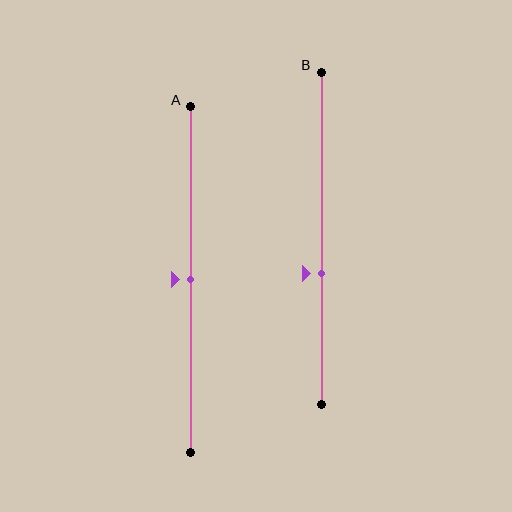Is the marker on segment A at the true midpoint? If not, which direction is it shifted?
Yes, the marker on segment A is at the true midpoint.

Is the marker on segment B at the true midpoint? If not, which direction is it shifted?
No, the marker on segment B is shifted downward by about 11% of the segment length.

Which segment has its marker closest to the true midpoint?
Segment A has its marker closest to the true midpoint.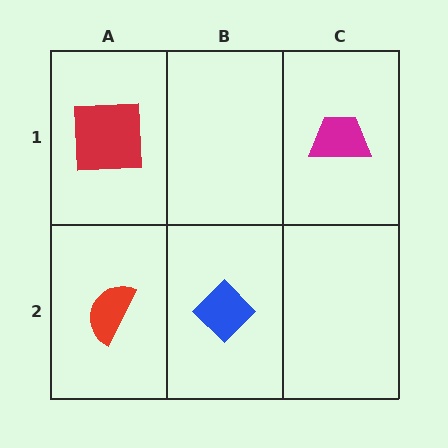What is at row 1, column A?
A red square.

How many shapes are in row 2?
2 shapes.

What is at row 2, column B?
A blue diamond.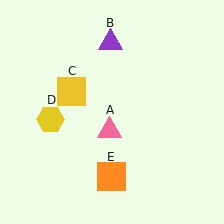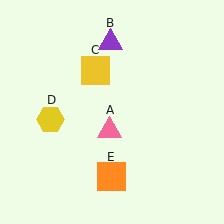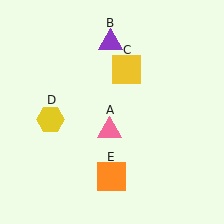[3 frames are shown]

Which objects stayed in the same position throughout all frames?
Pink triangle (object A) and purple triangle (object B) and yellow hexagon (object D) and orange square (object E) remained stationary.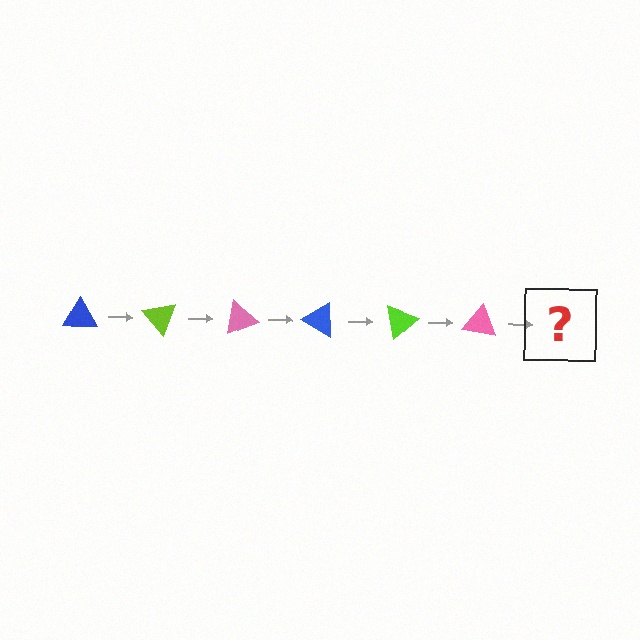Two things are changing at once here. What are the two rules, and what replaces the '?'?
The two rules are that it rotates 50 degrees each step and the color cycles through blue, lime, and pink. The '?' should be a blue triangle, rotated 300 degrees from the start.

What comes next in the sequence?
The next element should be a blue triangle, rotated 300 degrees from the start.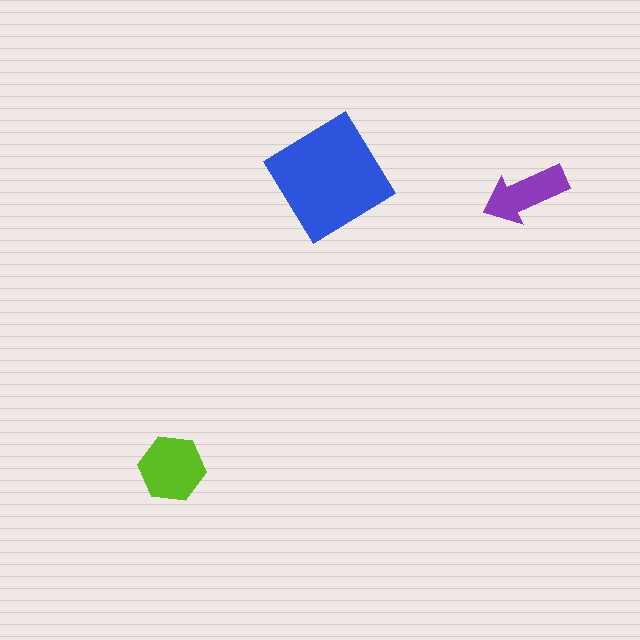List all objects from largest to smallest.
The blue diamond, the lime hexagon, the purple arrow.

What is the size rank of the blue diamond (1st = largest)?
1st.